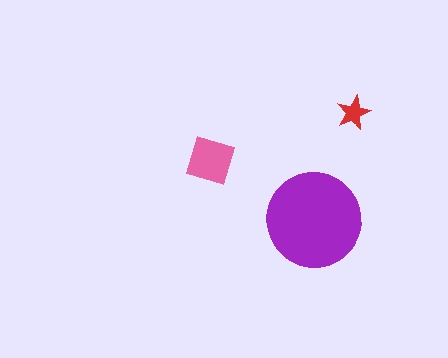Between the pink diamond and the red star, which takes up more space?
The pink diamond.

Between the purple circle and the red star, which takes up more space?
The purple circle.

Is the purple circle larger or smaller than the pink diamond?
Larger.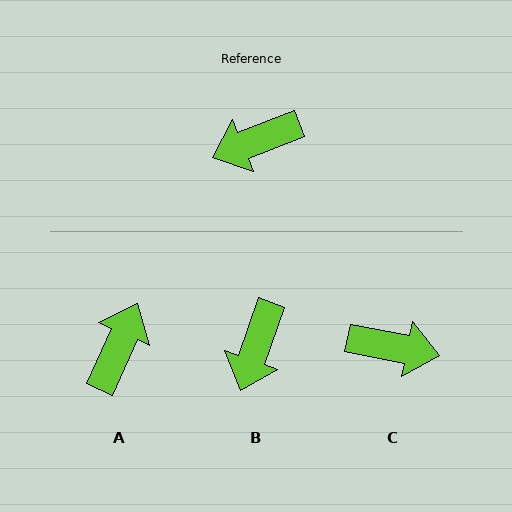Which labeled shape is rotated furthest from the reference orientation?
C, about 148 degrees away.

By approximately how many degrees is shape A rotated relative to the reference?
Approximately 135 degrees clockwise.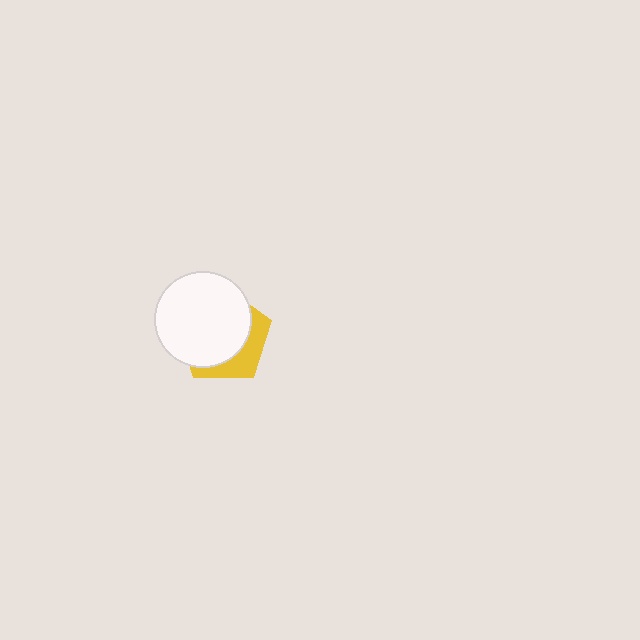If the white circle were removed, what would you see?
You would see the complete yellow pentagon.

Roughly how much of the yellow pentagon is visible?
A small part of it is visible (roughly 30%).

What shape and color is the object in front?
The object in front is a white circle.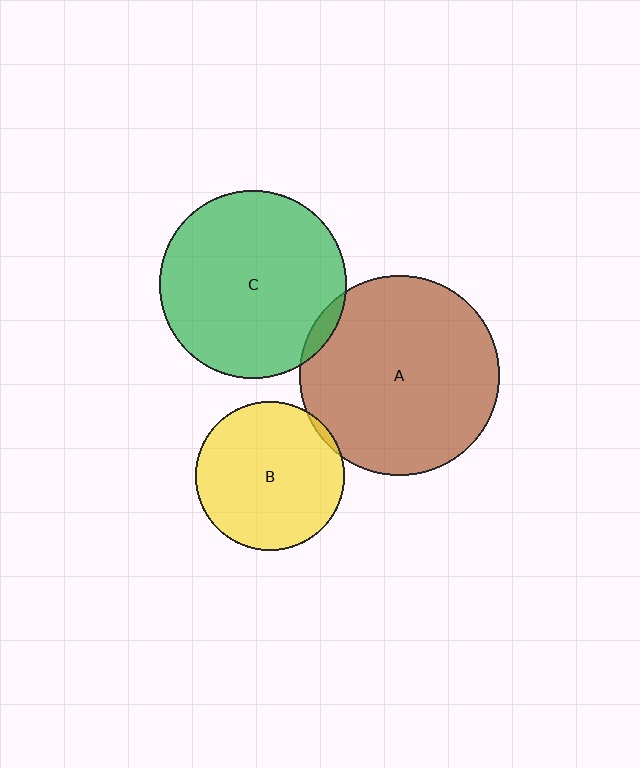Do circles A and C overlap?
Yes.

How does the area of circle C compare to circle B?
Approximately 1.6 times.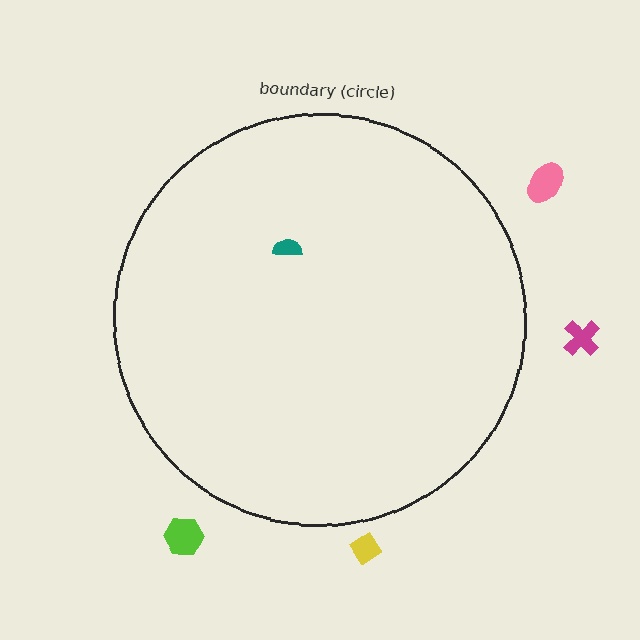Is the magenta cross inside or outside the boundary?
Outside.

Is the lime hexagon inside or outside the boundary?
Outside.